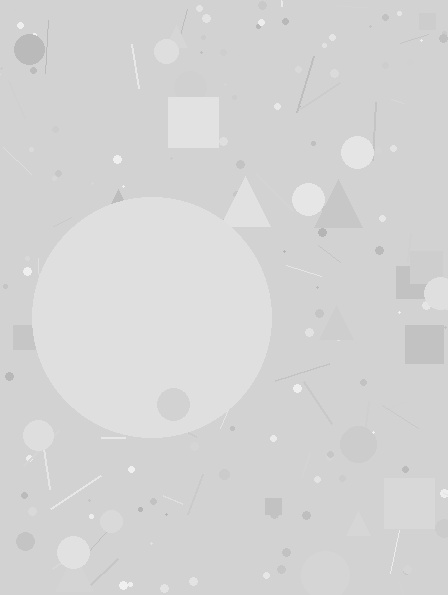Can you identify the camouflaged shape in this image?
The camouflaged shape is a circle.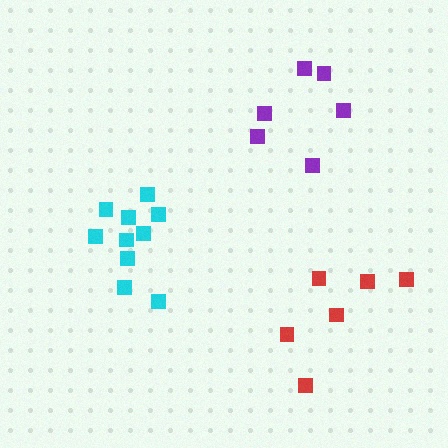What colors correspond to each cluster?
The clusters are colored: cyan, purple, red.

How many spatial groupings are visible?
There are 3 spatial groupings.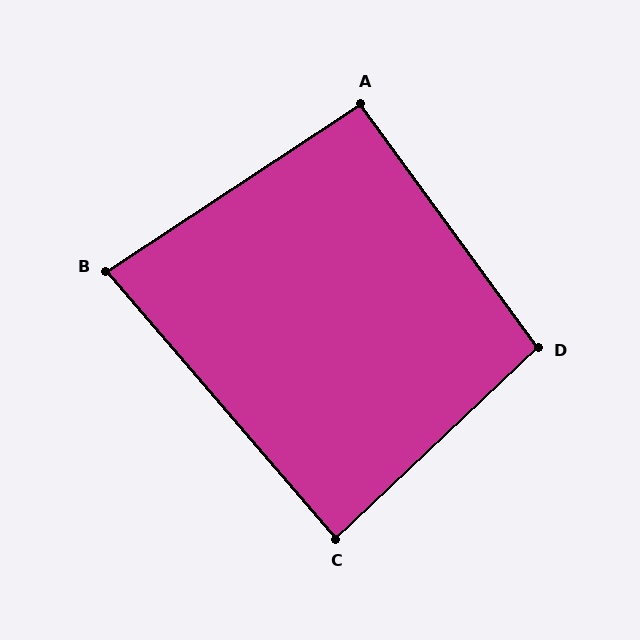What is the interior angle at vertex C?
Approximately 87 degrees (approximately right).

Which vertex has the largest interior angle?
D, at approximately 97 degrees.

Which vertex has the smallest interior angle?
B, at approximately 83 degrees.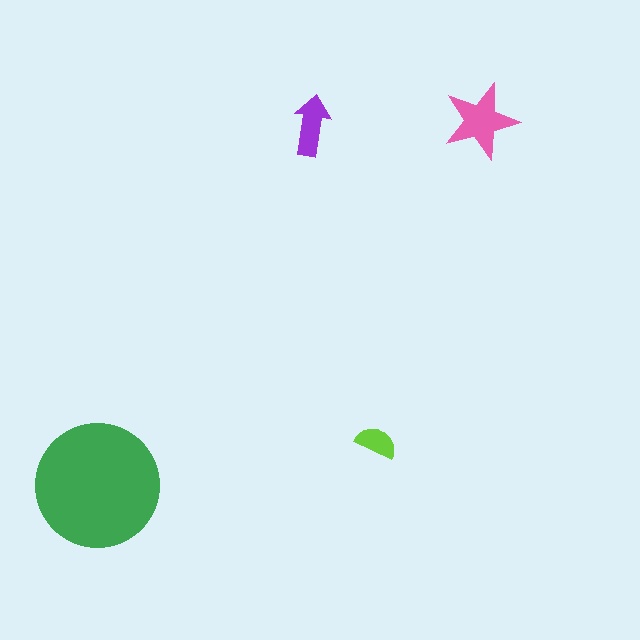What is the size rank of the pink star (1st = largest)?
2nd.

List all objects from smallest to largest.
The lime semicircle, the purple arrow, the pink star, the green circle.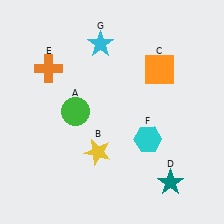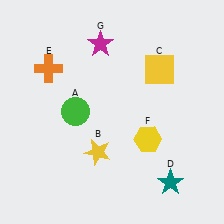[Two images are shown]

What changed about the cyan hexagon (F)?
In Image 1, F is cyan. In Image 2, it changed to yellow.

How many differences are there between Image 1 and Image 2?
There are 3 differences between the two images.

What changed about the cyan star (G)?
In Image 1, G is cyan. In Image 2, it changed to magenta.